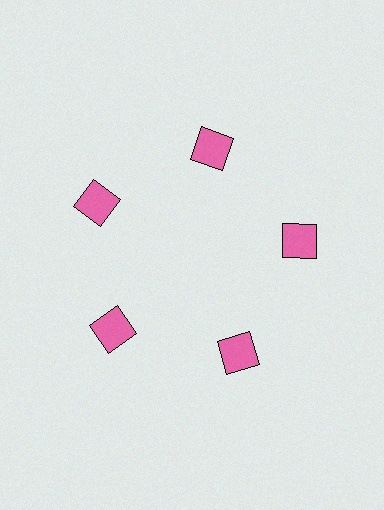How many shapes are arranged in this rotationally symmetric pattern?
There are 5 shapes, arranged in 5 groups of 1.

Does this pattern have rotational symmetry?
Yes, this pattern has 5-fold rotational symmetry. It looks the same after rotating 72 degrees around the center.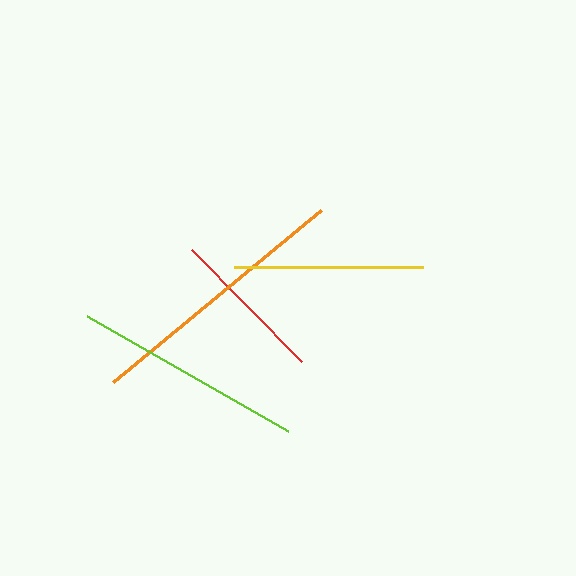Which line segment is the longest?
The orange line is the longest at approximately 270 pixels.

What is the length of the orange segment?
The orange segment is approximately 270 pixels long.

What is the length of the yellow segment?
The yellow segment is approximately 188 pixels long.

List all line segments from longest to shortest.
From longest to shortest: orange, lime, yellow, red.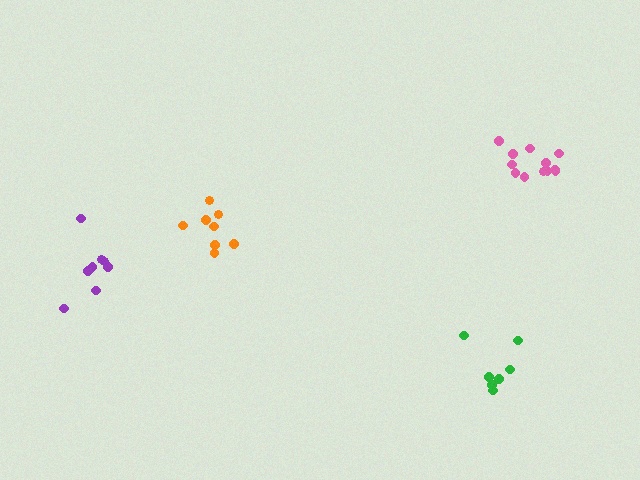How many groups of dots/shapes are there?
There are 4 groups.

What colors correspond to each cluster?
The clusters are colored: green, purple, orange, pink.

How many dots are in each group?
Group 1: 7 dots, Group 2: 8 dots, Group 3: 8 dots, Group 4: 12 dots (35 total).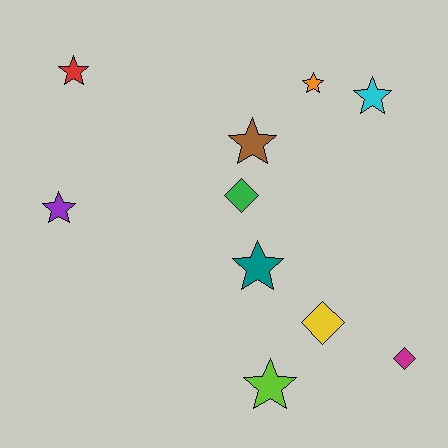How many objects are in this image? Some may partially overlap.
There are 10 objects.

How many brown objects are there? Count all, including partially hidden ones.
There is 1 brown object.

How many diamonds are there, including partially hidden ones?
There are 3 diamonds.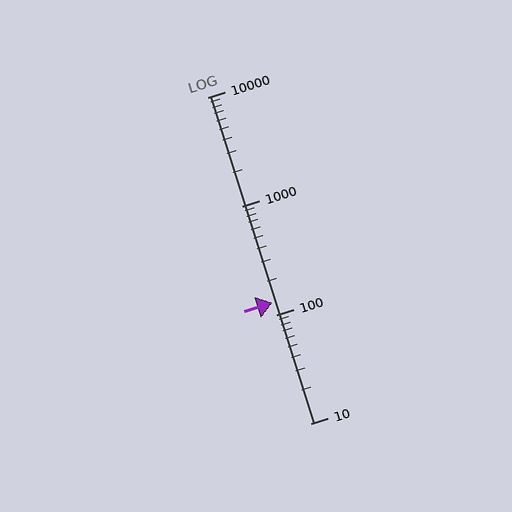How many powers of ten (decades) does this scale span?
The scale spans 3 decades, from 10 to 10000.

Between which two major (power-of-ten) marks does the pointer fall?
The pointer is between 100 and 1000.